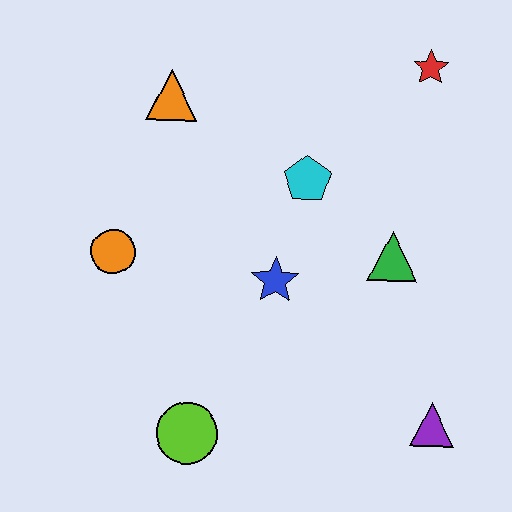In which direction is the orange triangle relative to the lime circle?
The orange triangle is above the lime circle.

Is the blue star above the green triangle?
No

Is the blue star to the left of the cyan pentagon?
Yes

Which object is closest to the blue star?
The cyan pentagon is closest to the blue star.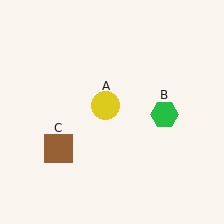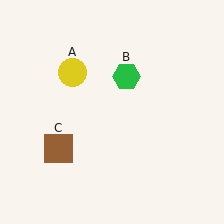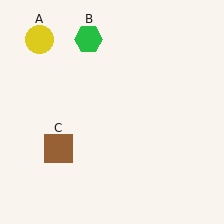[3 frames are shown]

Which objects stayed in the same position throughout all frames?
Brown square (object C) remained stationary.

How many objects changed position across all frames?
2 objects changed position: yellow circle (object A), green hexagon (object B).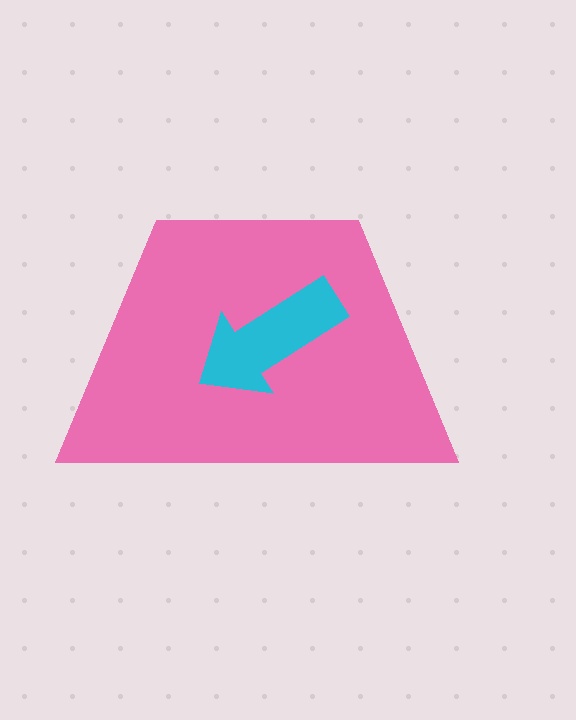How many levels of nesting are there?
2.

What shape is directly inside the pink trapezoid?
The cyan arrow.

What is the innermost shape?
The cyan arrow.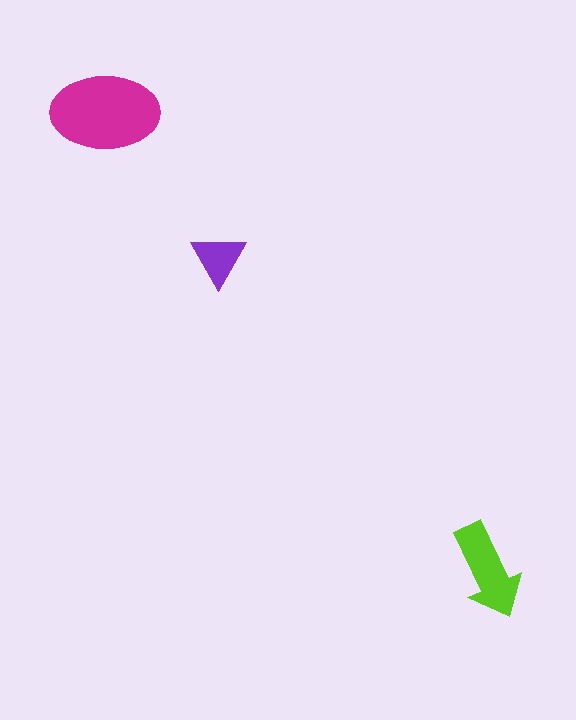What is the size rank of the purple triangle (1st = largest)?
3rd.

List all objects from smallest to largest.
The purple triangle, the lime arrow, the magenta ellipse.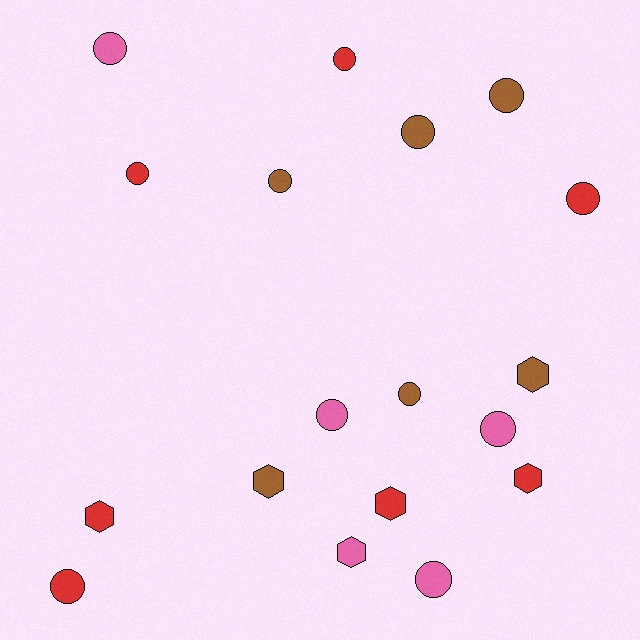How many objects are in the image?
There are 18 objects.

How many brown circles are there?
There are 4 brown circles.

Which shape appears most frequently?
Circle, with 12 objects.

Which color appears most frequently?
Red, with 7 objects.